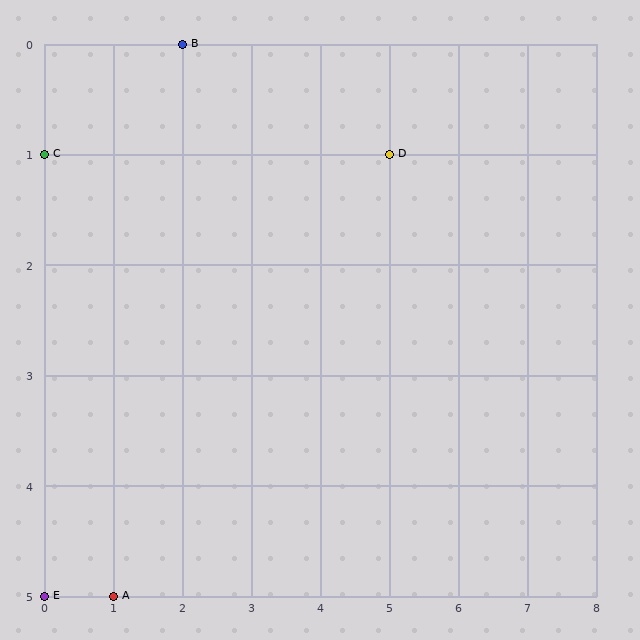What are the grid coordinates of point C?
Point C is at grid coordinates (0, 1).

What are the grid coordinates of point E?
Point E is at grid coordinates (0, 5).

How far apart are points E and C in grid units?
Points E and C are 4 rows apart.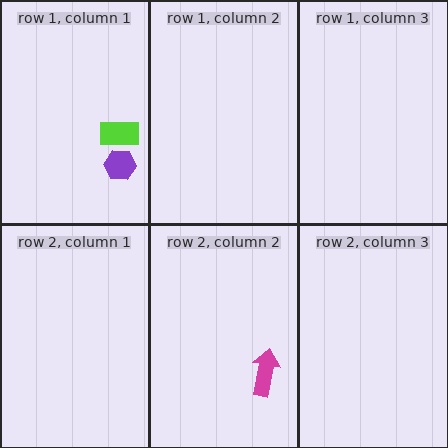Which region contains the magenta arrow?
The row 2, column 2 region.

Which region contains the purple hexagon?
The row 1, column 1 region.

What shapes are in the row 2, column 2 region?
The magenta arrow.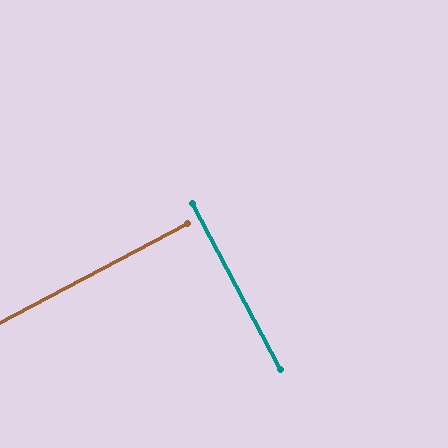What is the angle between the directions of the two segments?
Approximately 90 degrees.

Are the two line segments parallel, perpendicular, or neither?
Perpendicular — they meet at approximately 90°.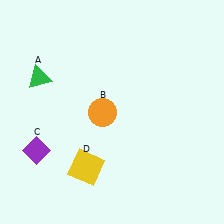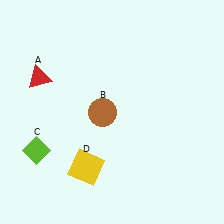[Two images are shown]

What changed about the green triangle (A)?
In Image 1, A is green. In Image 2, it changed to red.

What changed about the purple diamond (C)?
In Image 1, C is purple. In Image 2, it changed to lime.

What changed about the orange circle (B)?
In Image 1, B is orange. In Image 2, it changed to brown.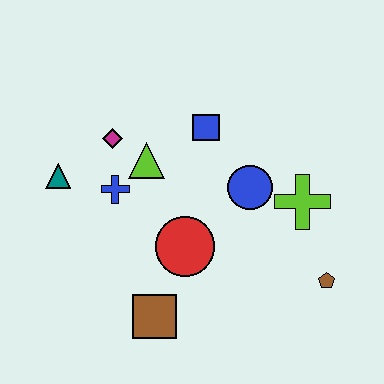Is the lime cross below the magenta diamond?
Yes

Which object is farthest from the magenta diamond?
The brown pentagon is farthest from the magenta diamond.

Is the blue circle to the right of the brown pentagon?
No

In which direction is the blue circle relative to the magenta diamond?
The blue circle is to the right of the magenta diamond.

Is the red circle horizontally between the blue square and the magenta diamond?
Yes